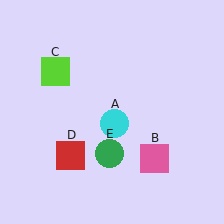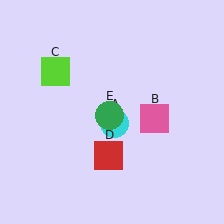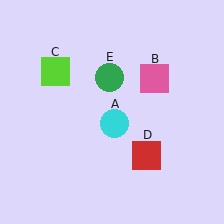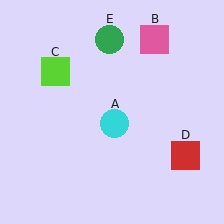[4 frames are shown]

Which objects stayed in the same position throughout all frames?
Cyan circle (object A) and lime square (object C) remained stationary.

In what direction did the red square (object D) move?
The red square (object D) moved right.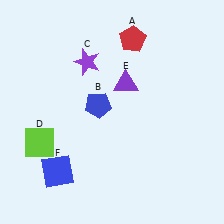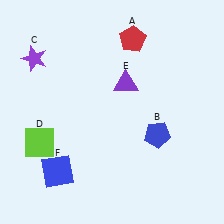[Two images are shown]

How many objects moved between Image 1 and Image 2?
2 objects moved between the two images.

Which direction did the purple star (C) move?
The purple star (C) moved left.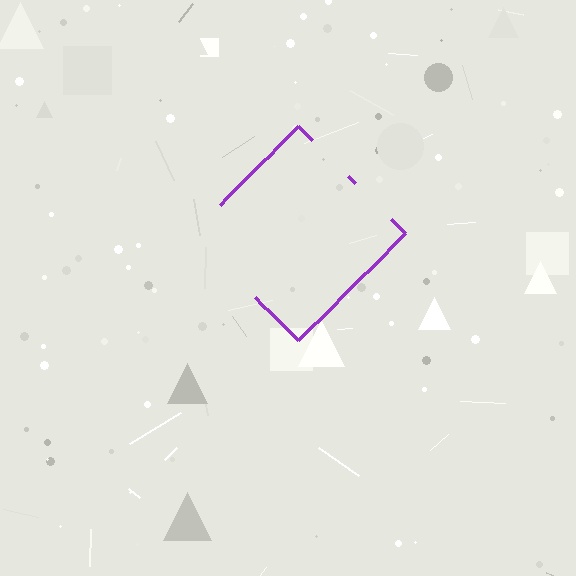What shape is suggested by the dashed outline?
The dashed outline suggests a diamond.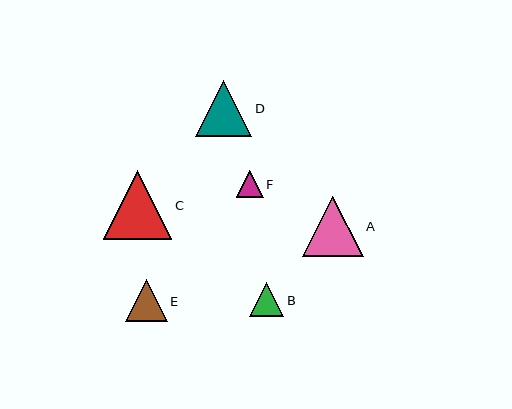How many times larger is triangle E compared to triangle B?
Triangle E is approximately 1.2 times the size of triangle B.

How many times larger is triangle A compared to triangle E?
Triangle A is approximately 1.4 times the size of triangle E.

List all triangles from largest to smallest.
From largest to smallest: C, A, D, E, B, F.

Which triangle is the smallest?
Triangle F is the smallest with a size of approximately 27 pixels.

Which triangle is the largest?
Triangle C is the largest with a size of approximately 68 pixels.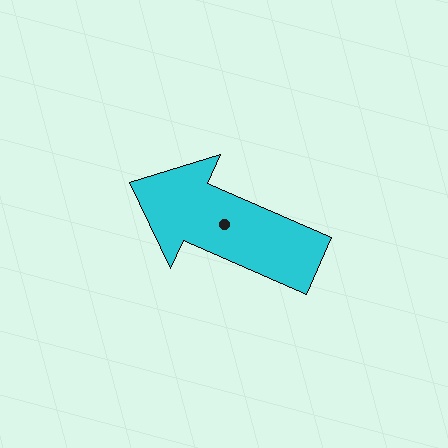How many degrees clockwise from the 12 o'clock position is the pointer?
Approximately 294 degrees.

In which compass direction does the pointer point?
Northwest.